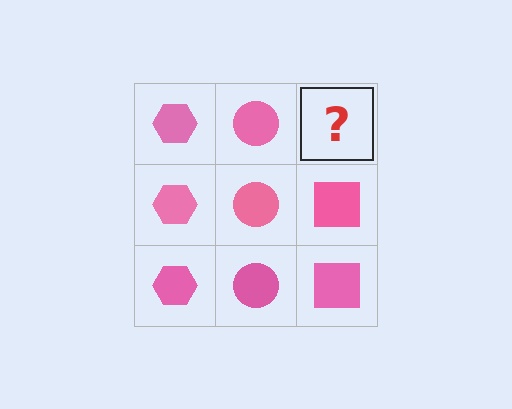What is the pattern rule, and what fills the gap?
The rule is that each column has a consistent shape. The gap should be filled with a pink square.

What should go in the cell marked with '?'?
The missing cell should contain a pink square.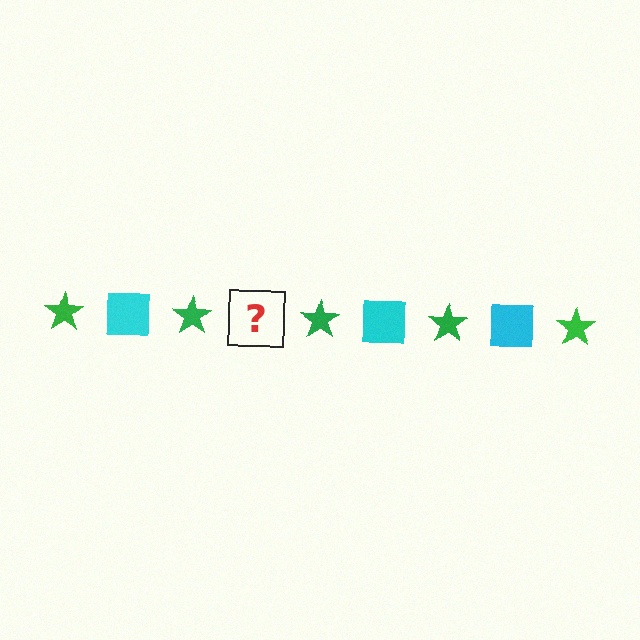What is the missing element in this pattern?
The missing element is a cyan square.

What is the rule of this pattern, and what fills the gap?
The rule is that the pattern alternates between green star and cyan square. The gap should be filled with a cyan square.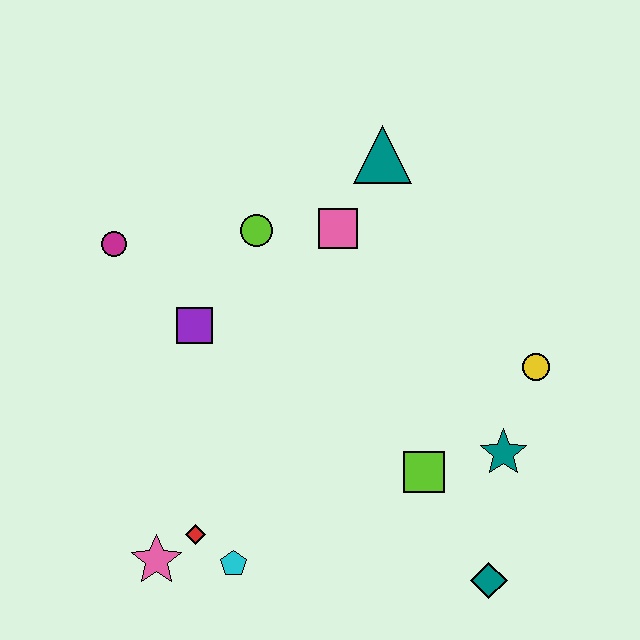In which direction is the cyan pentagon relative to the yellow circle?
The cyan pentagon is to the left of the yellow circle.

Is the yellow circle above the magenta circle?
No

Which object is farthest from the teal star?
The magenta circle is farthest from the teal star.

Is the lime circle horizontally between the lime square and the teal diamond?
No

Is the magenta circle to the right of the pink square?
No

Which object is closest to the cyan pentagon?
The red diamond is closest to the cyan pentagon.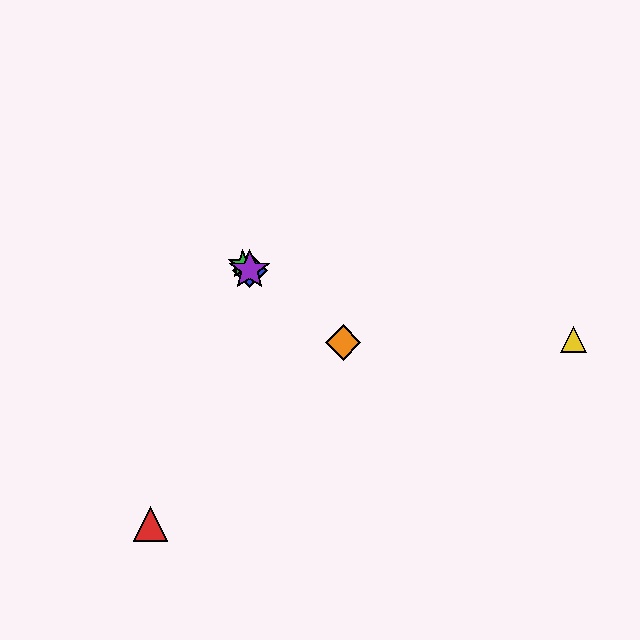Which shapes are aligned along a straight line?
The blue diamond, the green star, the purple star, the orange diamond are aligned along a straight line.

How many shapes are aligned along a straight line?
4 shapes (the blue diamond, the green star, the purple star, the orange diamond) are aligned along a straight line.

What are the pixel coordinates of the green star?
The green star is at (243, 265).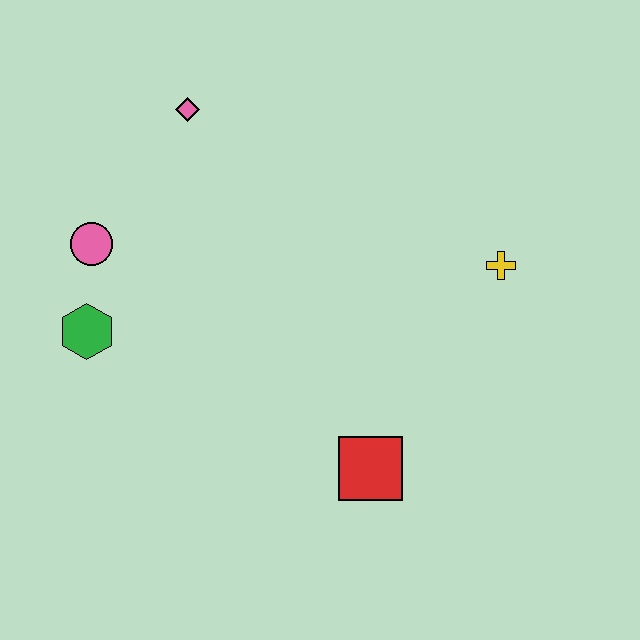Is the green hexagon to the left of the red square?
Yes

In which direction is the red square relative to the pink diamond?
The red square is below the pink diamond.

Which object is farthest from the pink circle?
The yellow cross is farthest from the pink circle.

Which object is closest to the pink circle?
The green hexagon is closest to the pink circle.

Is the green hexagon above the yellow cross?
No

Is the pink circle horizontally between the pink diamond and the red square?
No